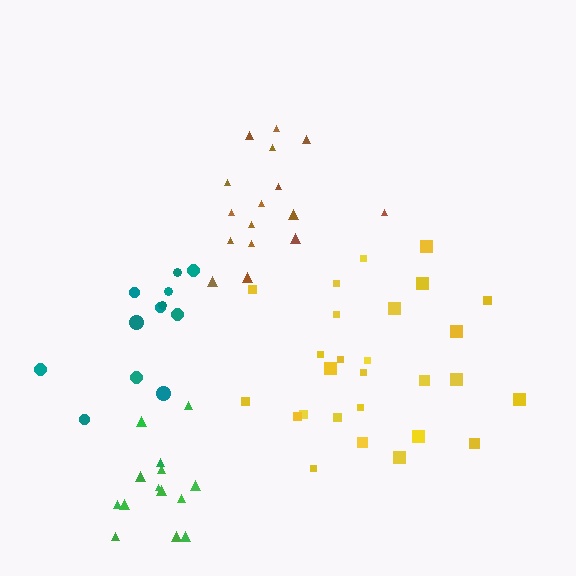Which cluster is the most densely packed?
Brown.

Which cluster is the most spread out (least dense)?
Teal.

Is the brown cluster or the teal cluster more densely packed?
Brown.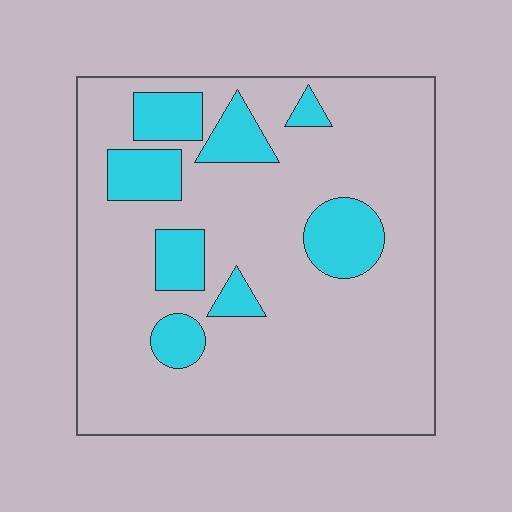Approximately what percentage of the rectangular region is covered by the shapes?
Approximately 20%.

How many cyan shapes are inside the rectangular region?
8.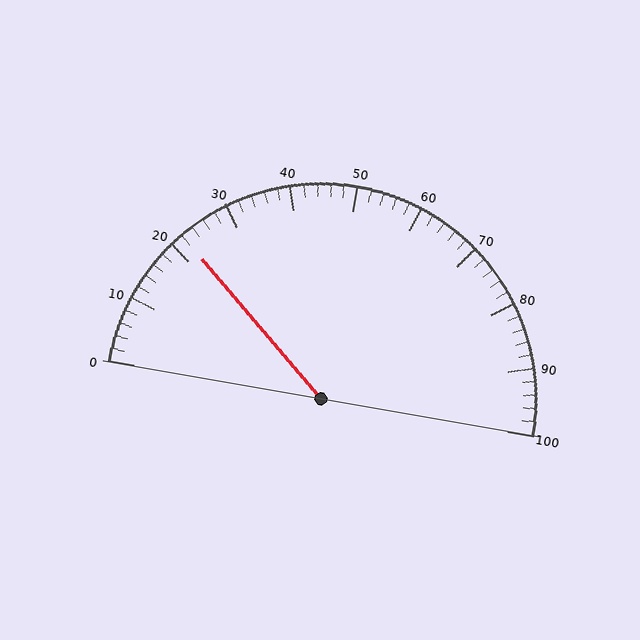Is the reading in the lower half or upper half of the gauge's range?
The reading is in the lower half of the range (0 to 100).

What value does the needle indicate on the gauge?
The needle indicates approximately 22.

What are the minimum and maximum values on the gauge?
The gauge ranges from 0 to 100.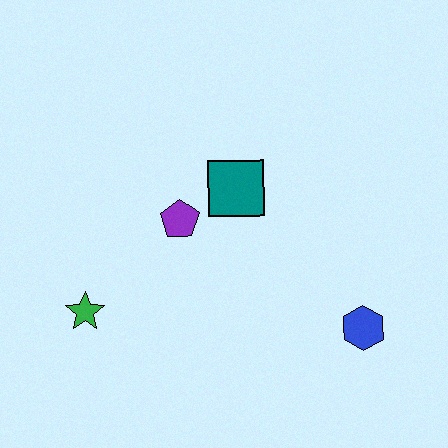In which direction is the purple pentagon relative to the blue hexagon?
The purple pentagon is to the left of the blue hexagon.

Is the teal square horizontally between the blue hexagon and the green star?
Yes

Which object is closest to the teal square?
The purple pentagon is closest to the teal square.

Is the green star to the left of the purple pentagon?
Yes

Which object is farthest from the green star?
The blue hexagon is farthest from the green star.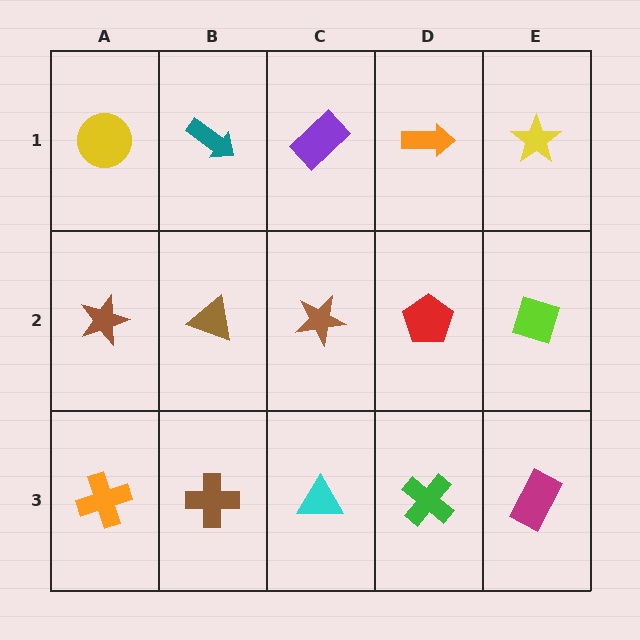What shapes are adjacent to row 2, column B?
A teal arrow (row 1, column B), a brown cross (row 3, column B), a brown star (row 2, column A), a brown star (row 2, column C).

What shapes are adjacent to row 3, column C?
A brown star (row 2, column C), a brown cross (row 3, column B), a green cross (row 3, column D).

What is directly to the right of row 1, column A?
A teal arrow.